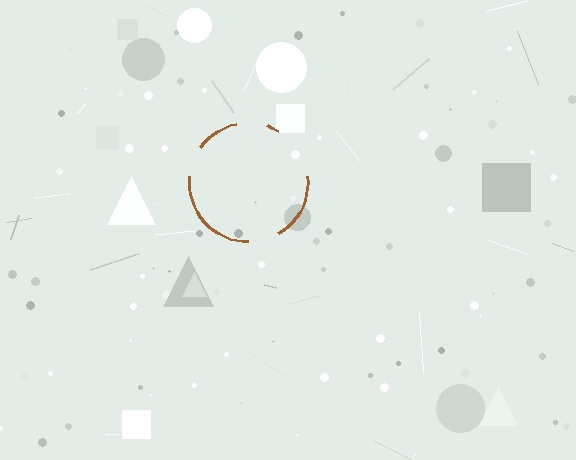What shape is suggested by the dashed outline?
The dashed outline suggests a circle.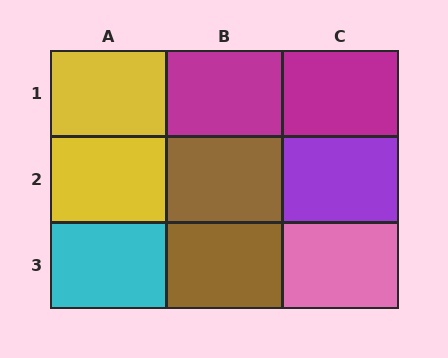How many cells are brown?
2 cells are brown.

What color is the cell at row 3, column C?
Pink.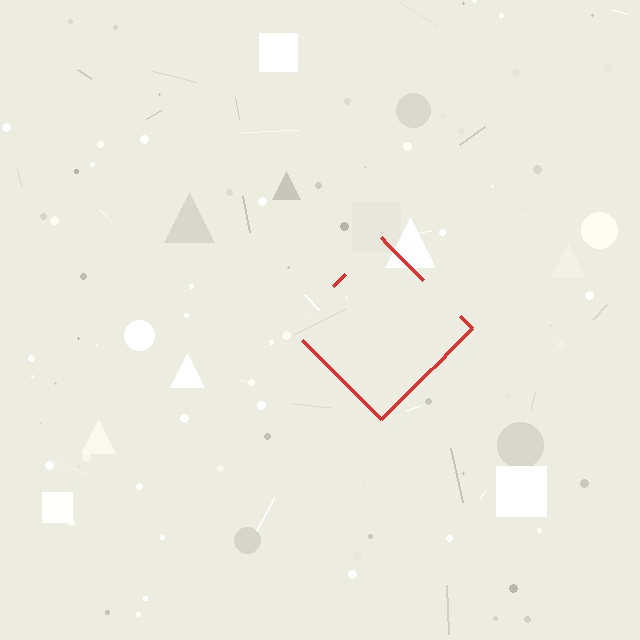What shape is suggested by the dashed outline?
The dashed outline suggests a diamond.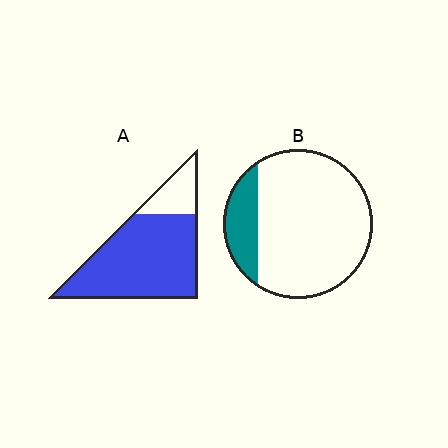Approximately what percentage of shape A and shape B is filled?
A is approximately 80% and B is approximately 20%.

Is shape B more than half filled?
No.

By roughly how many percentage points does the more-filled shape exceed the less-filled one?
By roughly 65 percentage points (A over B).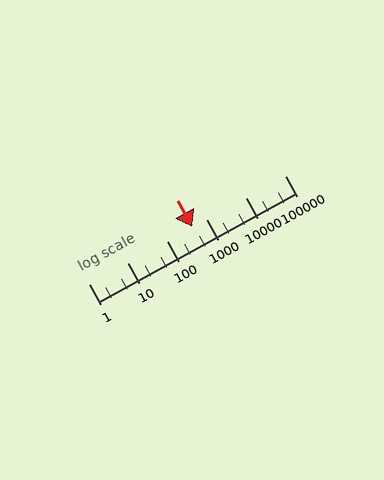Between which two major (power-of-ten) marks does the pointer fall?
The pointer is between 100 and 1000.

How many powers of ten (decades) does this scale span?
The scale spans 5 decades, from 1 to 100000.